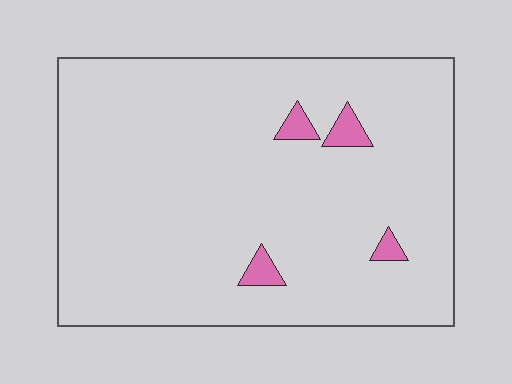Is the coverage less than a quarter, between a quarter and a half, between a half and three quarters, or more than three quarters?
Less than a quarter.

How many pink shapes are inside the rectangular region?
4.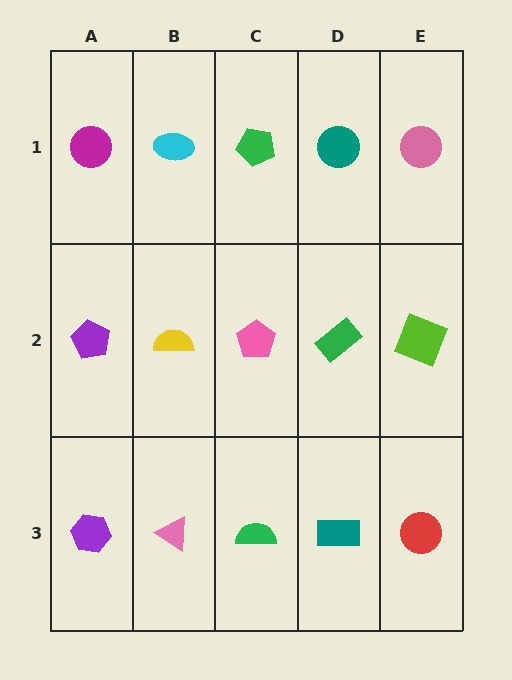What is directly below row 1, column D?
A green rectangle.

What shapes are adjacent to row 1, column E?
A lime square (row 2, column E), a teal circle (row 1, column D).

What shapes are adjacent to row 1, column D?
A green rectangle (row 2, column D), a green pentagon (row 1, column C), a pink circle (row 1, column E).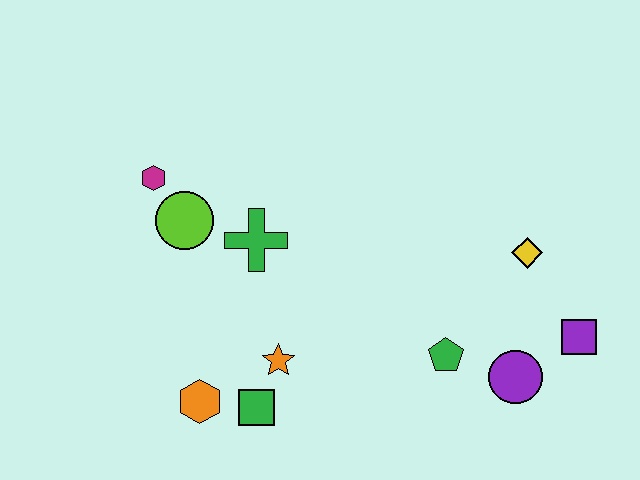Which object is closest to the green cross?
The lime circle is closest to the green cross.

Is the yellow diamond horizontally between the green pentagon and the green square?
No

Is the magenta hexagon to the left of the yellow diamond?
Yes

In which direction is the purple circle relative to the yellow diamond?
The purple circle is below the yellow diamond.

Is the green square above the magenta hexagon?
No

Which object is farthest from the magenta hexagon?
The purple square is farthest from the magenta hexagon.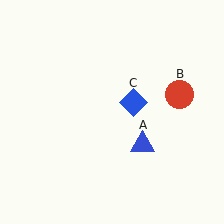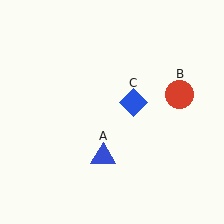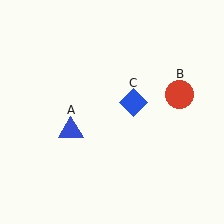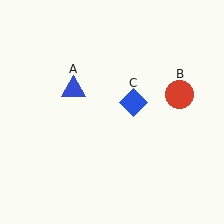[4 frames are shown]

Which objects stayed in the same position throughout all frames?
Red circle (object B) and blue diamond (object C) remained stationary.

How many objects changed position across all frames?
1 object changed position: blue triangle (object A).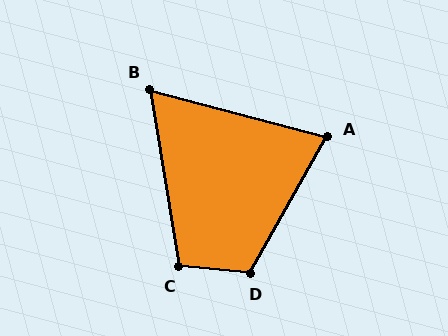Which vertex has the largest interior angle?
D, at approximately 114 degrees.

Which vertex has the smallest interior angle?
B, at approximately 66 degrees.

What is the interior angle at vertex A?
Approximately 75 degrees (acute).